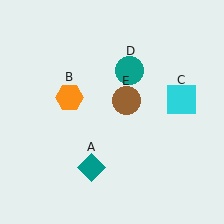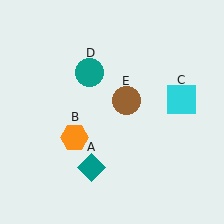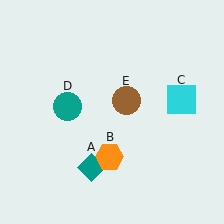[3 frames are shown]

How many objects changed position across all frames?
2 objects changed position: orange hexagon (object B), teal circle (object D).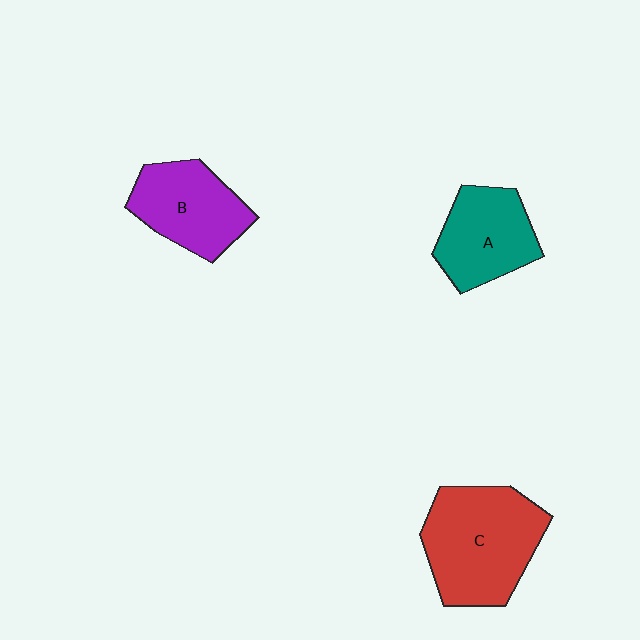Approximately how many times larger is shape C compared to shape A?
Approximately 1.5 times.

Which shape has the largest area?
Shape C (red).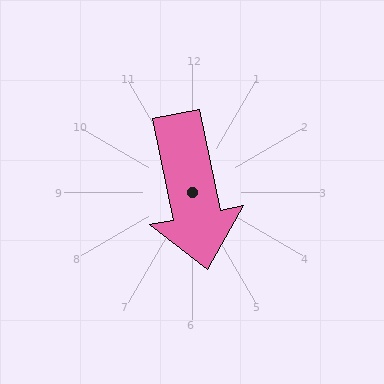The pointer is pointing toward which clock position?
Roughly 6 o'clock.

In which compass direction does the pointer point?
South.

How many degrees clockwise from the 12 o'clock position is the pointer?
Approximately 169 degrees.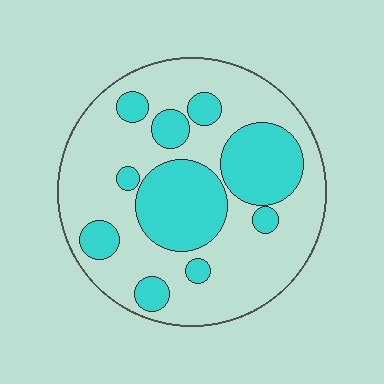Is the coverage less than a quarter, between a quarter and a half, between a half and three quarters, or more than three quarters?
Between a quarter and a half.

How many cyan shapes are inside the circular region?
10.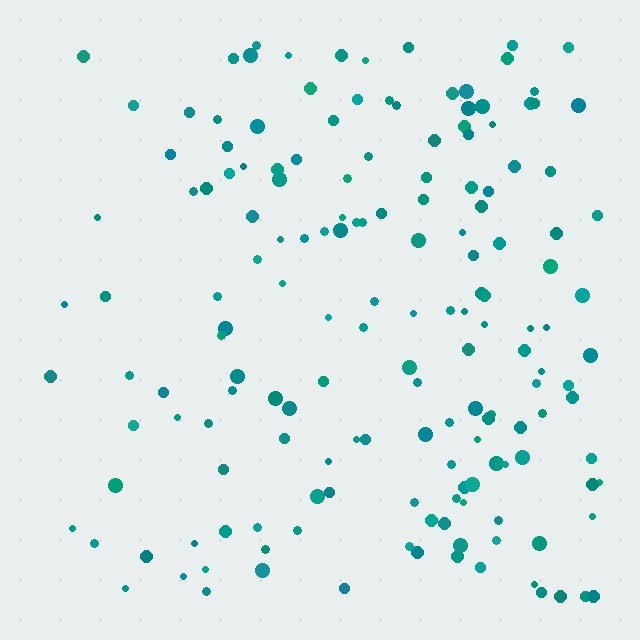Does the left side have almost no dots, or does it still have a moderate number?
Still a moderate number, just noticeably fewer than the right.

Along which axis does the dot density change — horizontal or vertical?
Horizontal.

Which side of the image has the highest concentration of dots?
The right.